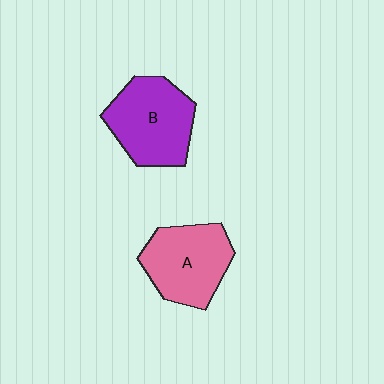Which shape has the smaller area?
Shape A (pink).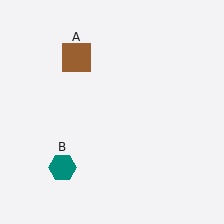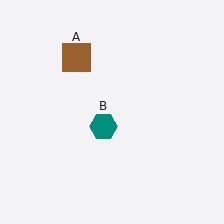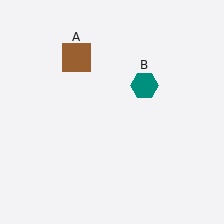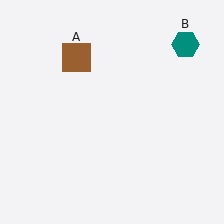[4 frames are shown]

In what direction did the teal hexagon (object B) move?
The teal hexagon (object B) moved up and to the right.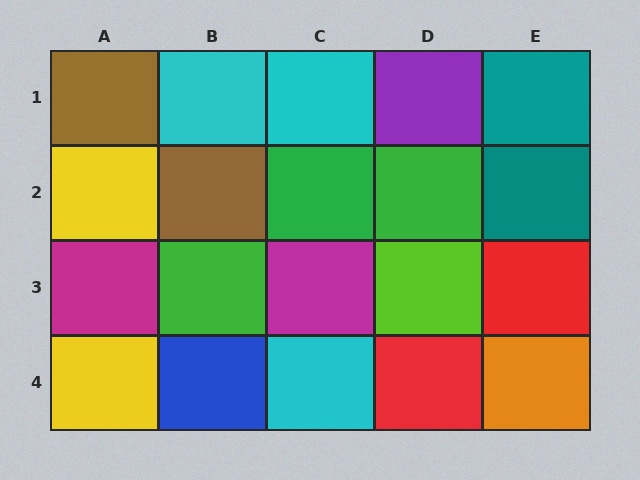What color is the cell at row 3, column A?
Magenta.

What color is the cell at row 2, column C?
Green.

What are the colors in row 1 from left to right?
Brown, cyan, cyan, purple, teal.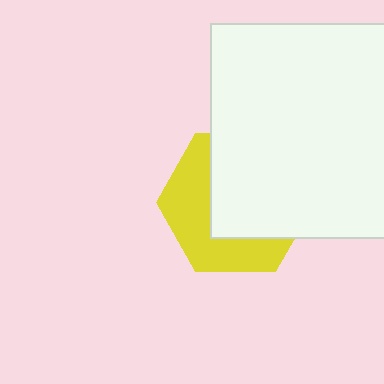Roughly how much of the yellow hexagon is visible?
A small part of it is visible (roughly 43%).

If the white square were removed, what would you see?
You would see the complete yellow hexagon.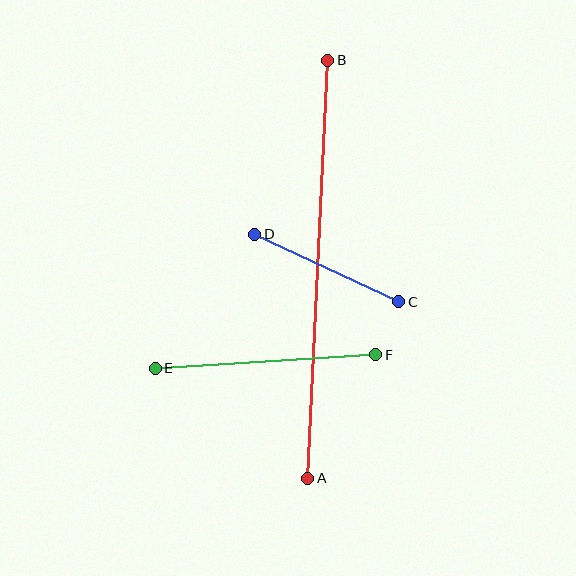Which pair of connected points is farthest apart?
Points A and B are farthest apart.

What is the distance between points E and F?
The distance is approximately 221 pixels.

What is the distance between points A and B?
The distance is approximately 418 pixels.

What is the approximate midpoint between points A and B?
The midpoint is at approximately (318, 269) pixels.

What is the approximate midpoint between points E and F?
The midpoint is at approximately (266, 361) pixels.